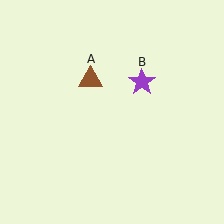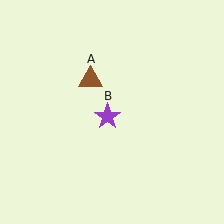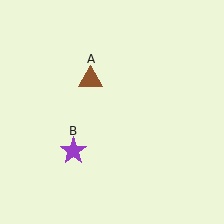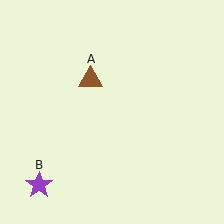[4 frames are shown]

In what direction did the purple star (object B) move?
The purple star (object B) moved down and to the left.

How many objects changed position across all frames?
1 object changed position: purple star (object B).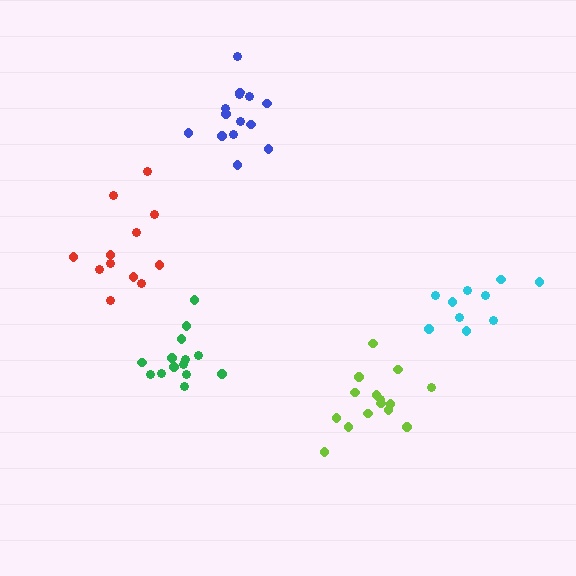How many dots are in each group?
Group 1: 14 dots, Group 2: 14 dots, Group 3: 12 dots, Group 4: 10 dots, Group 5: 15 dots (65 total).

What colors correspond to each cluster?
The clusters are colored: blue, green, red, cyan, lime.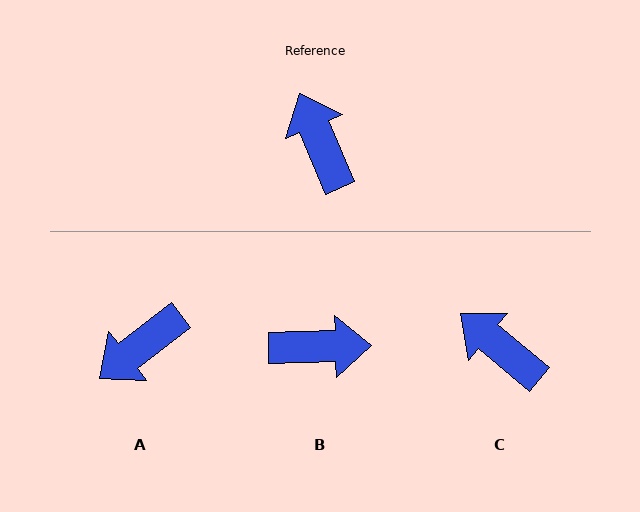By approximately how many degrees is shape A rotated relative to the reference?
Approximately 105 degrees counter-clockwise.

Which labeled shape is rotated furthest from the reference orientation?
B, about 112 degrees away.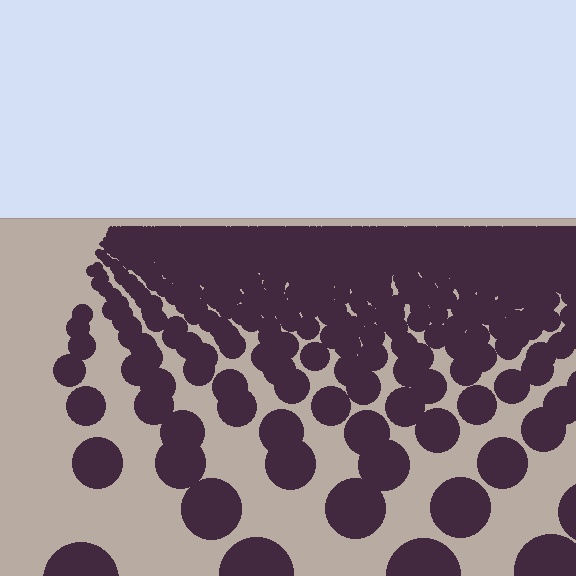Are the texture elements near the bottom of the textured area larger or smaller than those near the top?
Larger. Near the bottom, elements are closer to the viewer and appear at a bigger on-screen size.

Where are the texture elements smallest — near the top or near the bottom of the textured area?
Near the top.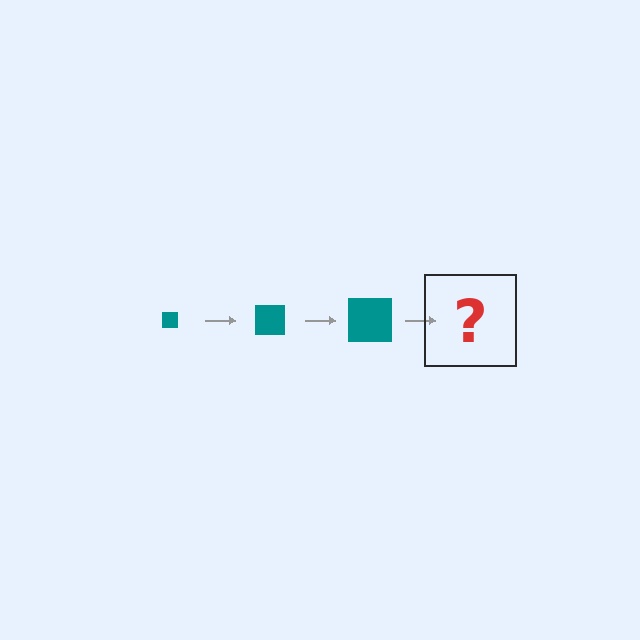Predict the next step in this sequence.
The next step is a teal square, larger than the previous one.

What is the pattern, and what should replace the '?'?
The pattern is that the square gets progressively larger each step. The '?' should be a teal square, larger than the previous one.